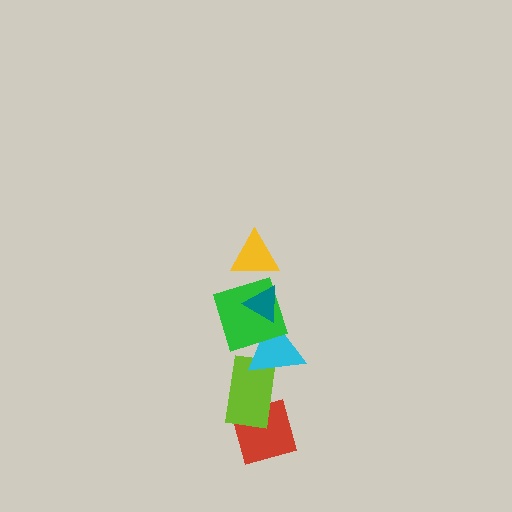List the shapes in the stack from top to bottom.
From top to bottom: the yellow triangle, the teal triangle, the green square, the cyan triangle, the lime rectangle, the red diamond.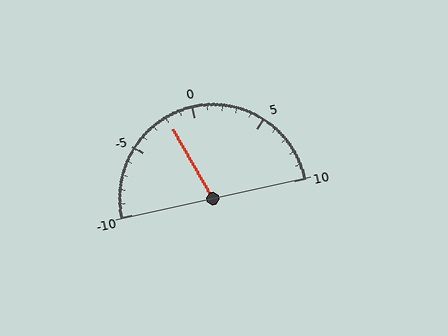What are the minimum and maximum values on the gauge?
The gauge ranges from -10 to 10.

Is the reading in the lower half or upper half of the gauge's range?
The reading is in the lower half of the range (-10 to 10).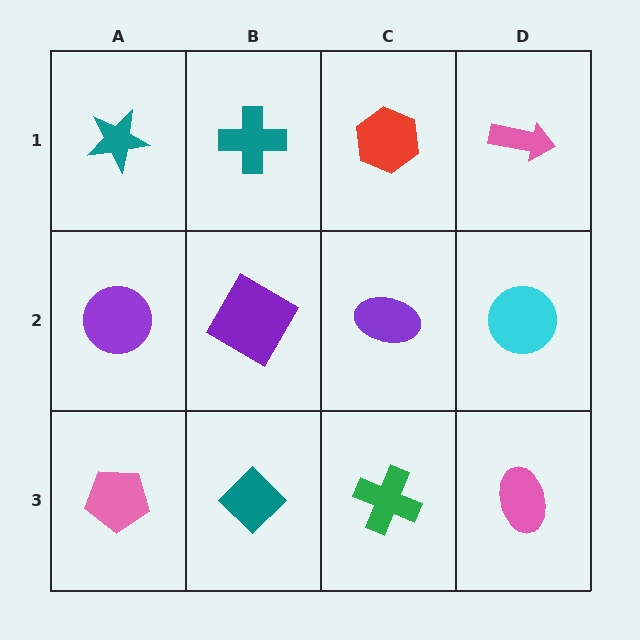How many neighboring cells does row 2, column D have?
3.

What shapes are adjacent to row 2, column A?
A teal star (row 1, column A), a pink pentagon (row 3, column A), a purple diamond (row 2, column B).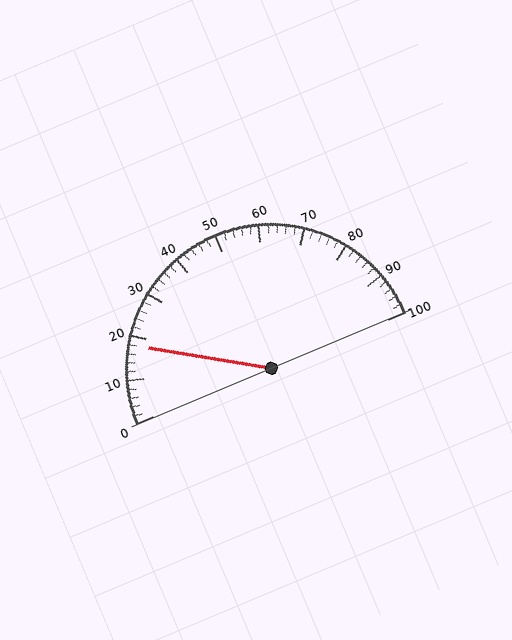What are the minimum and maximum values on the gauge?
The gauge ranges from 0 to 100.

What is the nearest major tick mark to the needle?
The nearest major tick mark is 20.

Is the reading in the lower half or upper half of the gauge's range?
The reading is in the lower half of the range (0 to 100).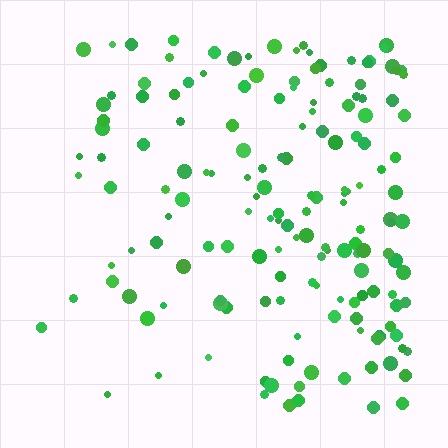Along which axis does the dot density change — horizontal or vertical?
Horizontal.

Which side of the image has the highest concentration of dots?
The right.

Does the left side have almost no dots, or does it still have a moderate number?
Still a moderate number, just noticeably fewer than the right.